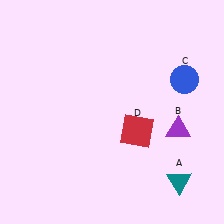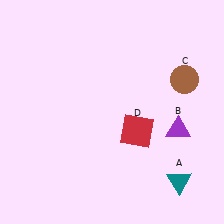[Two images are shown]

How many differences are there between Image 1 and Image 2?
There is 1 difference between the two images.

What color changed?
The circle (C) changed from blue in Image 1 to brown in Image 2.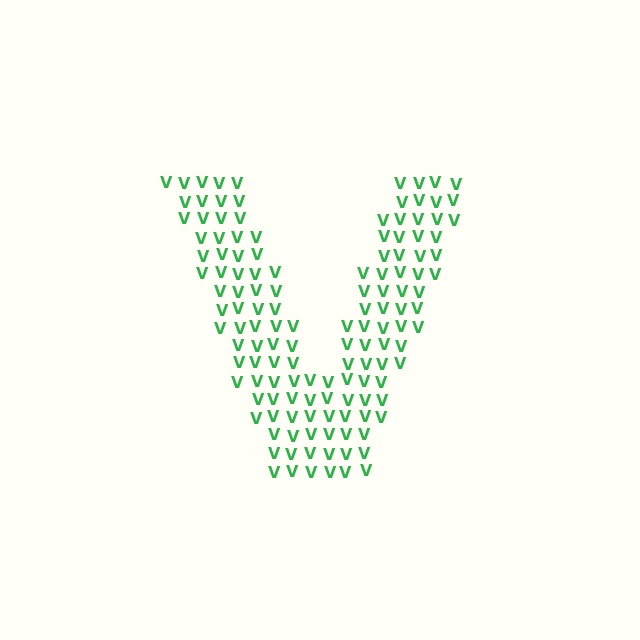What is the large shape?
The large shape is the letter V.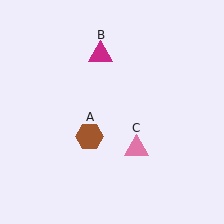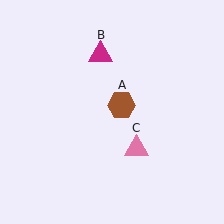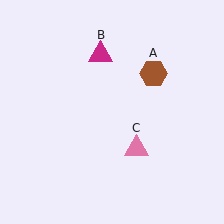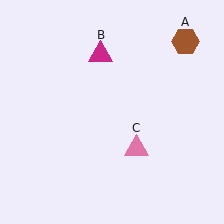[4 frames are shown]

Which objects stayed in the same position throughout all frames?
Magenta triangle (object B) and pink triangle (object C) remained stationary.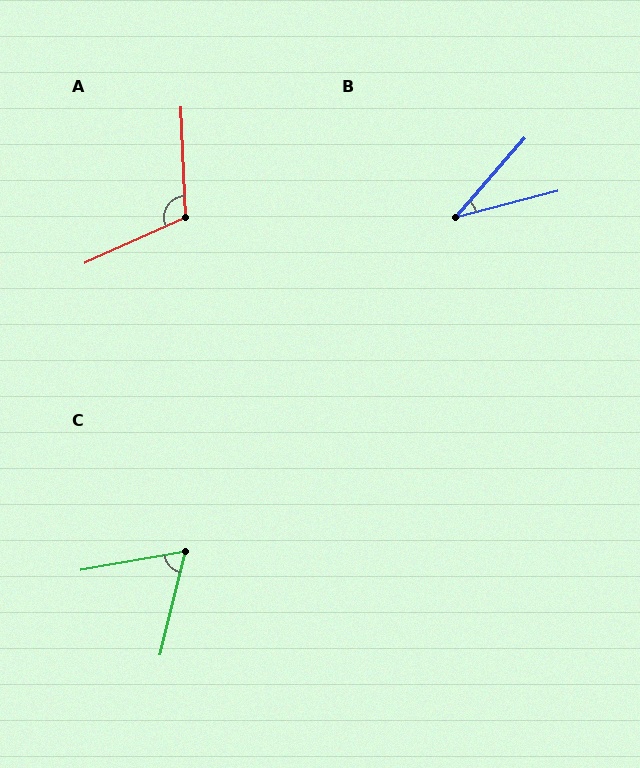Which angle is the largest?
A, at approximately 112 degrees.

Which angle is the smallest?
B, at approximately 34 degrees.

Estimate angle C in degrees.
Approximately 66 degrees.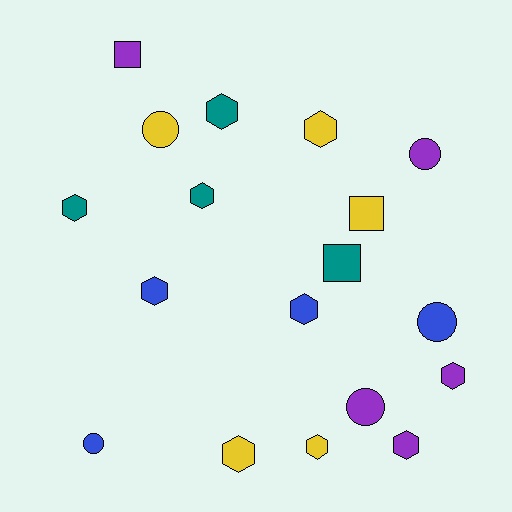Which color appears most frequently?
Purple, with 5 objects.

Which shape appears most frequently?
Hexagon, with 10 objects.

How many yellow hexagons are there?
There are 3 yellow hexagons.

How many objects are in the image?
There are 18 objects.